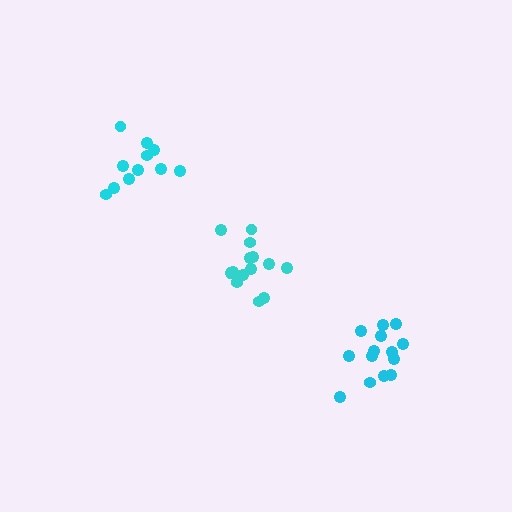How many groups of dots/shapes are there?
There are 3 groups.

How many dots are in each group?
Group 1: 14 dots, Group 2: 14 dots, Group 3: 11 dots (39 total).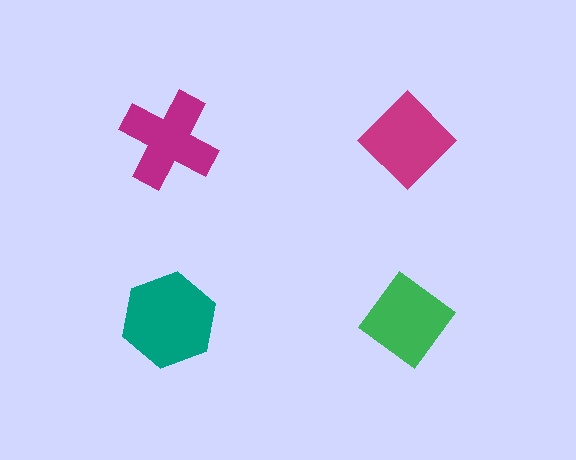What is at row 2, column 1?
A teal hexagon.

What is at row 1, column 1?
A magenta cross.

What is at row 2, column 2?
A green diamond.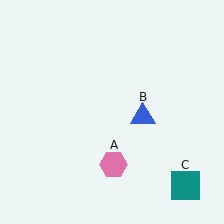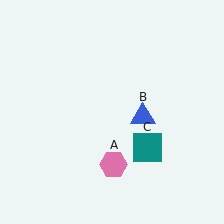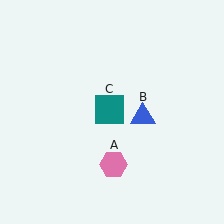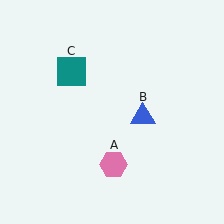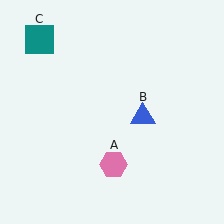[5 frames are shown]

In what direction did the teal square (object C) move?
The teal square (object C) moved up and to the left.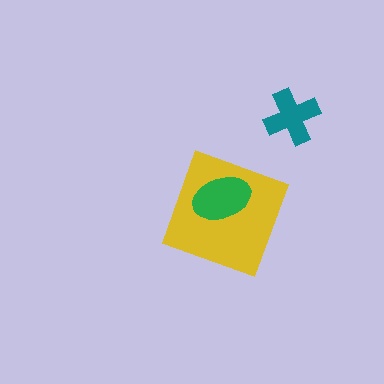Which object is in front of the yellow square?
The green ellipse is in front of the yellow square.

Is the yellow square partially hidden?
Yes, it is partially covered by another shape.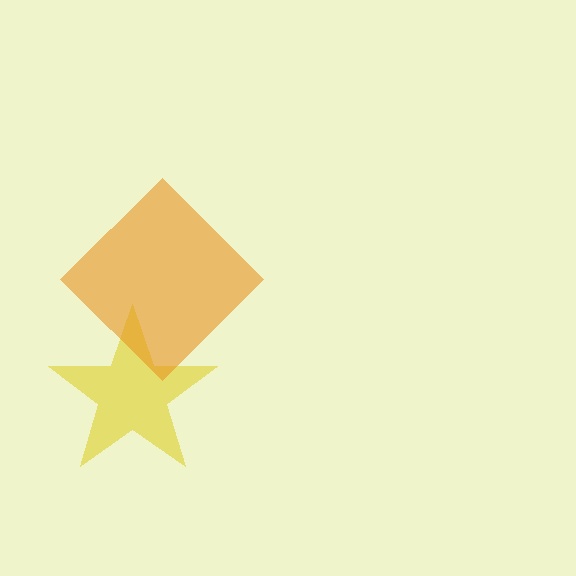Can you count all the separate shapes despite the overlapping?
Yes, there are 2 separate shapes.